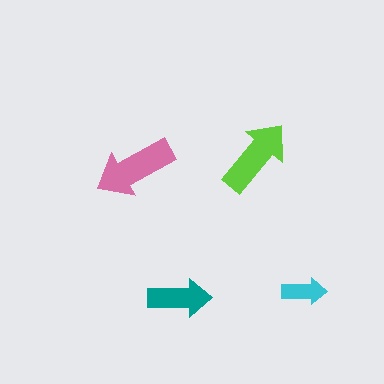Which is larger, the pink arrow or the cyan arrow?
The pink one.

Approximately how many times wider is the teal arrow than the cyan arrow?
About 1.5 times wider.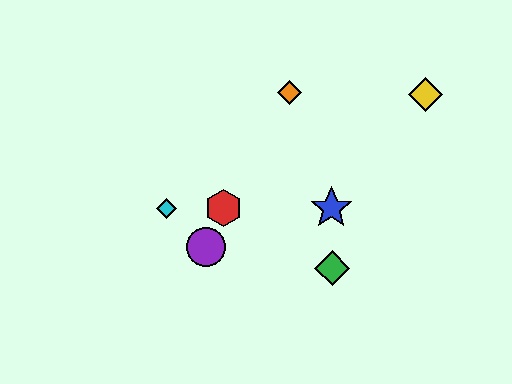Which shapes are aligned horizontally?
The red hexagon, the blue star, the cyan diamond are aligned horizontally.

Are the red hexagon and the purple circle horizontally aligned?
No, the red hexagon is at y≈208 and the purple circle is at y≈247.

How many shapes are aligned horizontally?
3 shapes (the red hexagon, the blue star, the cyan diamond) are aligned horizontally.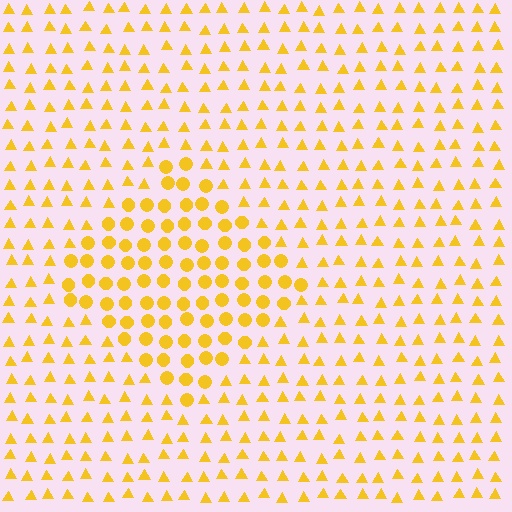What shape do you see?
I see a diamond.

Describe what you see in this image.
The image is filled with small yellow elements arranged in a uniform grid. A diamond-shaped region contains circles, while the surrounding area contains triangles. The boundary is defined purely by the change in element shape.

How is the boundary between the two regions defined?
The boundary is defined by a change in element shape: circles inside vs. triangles outside. All elements share the same color and spacing.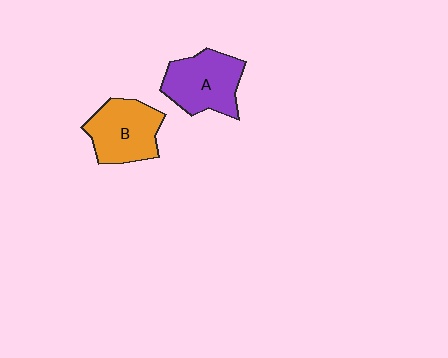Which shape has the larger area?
Shape A (purple).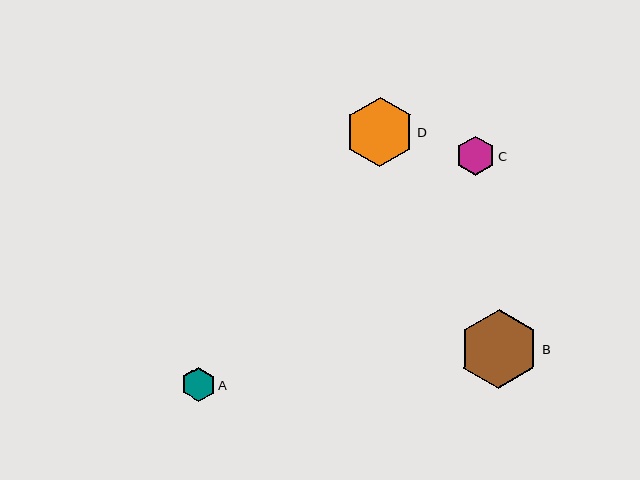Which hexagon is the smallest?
Hexagon A is the smallest with a size of approximately 34 pixels.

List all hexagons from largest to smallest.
From largest to smallest: B, D, C, A.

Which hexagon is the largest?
Hexagon B is the largest with a size of approximately 79 pixels.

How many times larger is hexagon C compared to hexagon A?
Hexagon C is approximately 1.2 times the size of hexagon A.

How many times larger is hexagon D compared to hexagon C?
Hexagon D is approximately 1.8 times the size of hexagon C.